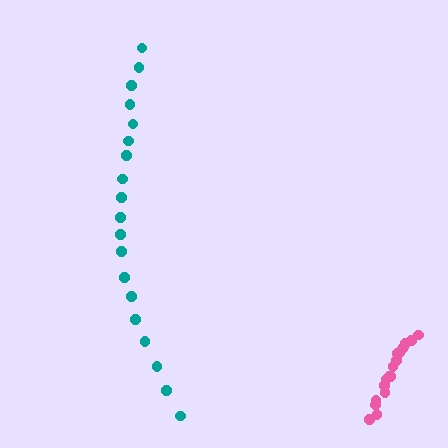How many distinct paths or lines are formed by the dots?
There are 2 distinct paths.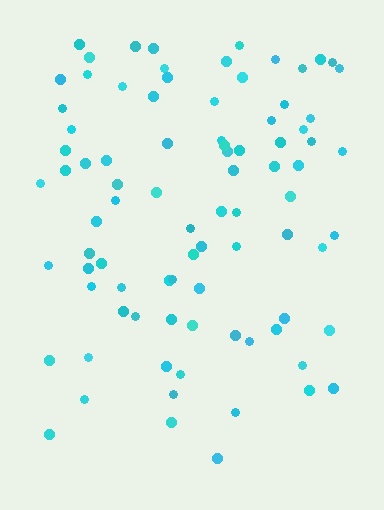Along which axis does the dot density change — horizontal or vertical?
Vertical.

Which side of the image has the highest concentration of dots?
The top.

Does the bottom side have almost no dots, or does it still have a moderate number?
Still a moderate number, just noticeably fewer than the top.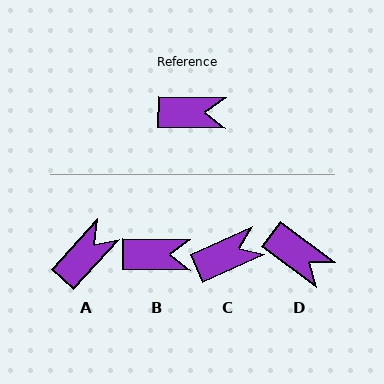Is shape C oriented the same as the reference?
No, it is off by about 24 degrees.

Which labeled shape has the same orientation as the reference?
B.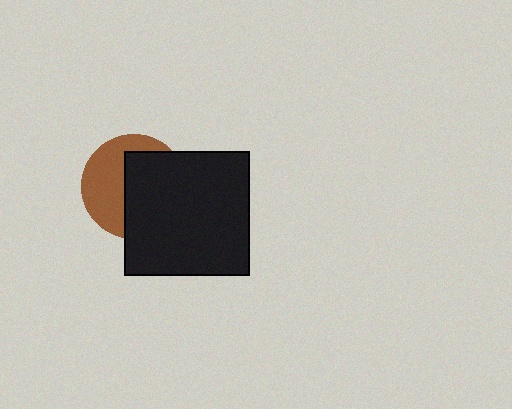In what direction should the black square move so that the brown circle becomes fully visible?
The black square should move right. That is the shortest direction to clear the overlap and leave the brown circle fully visible.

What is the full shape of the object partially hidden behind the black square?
The partially hidden object is a brown circle.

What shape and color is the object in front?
The object in front is a black square.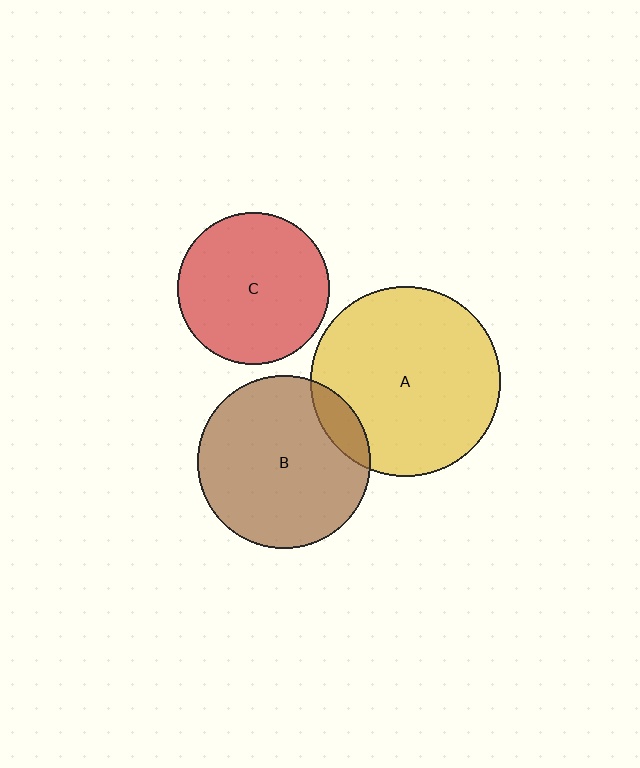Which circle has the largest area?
Circle A (yellow).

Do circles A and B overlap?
Yes.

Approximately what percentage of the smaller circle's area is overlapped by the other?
Approximately 10%.